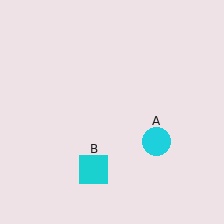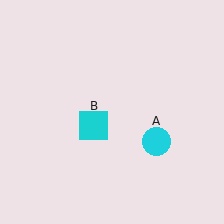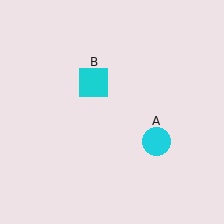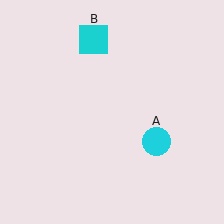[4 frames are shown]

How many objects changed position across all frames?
1 object changed position: cyan square (object B).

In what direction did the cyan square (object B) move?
The cyan square (object B) moved up.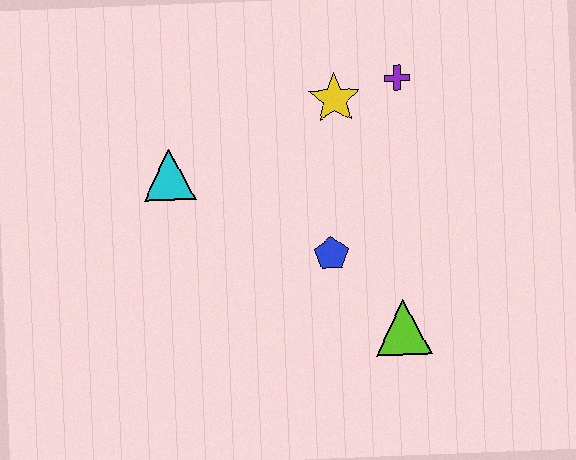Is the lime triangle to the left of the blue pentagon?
No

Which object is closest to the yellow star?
The purple cross is closest to the yellow star.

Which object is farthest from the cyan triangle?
The lime triangle is farthest from the cyan triangle.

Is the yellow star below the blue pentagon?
No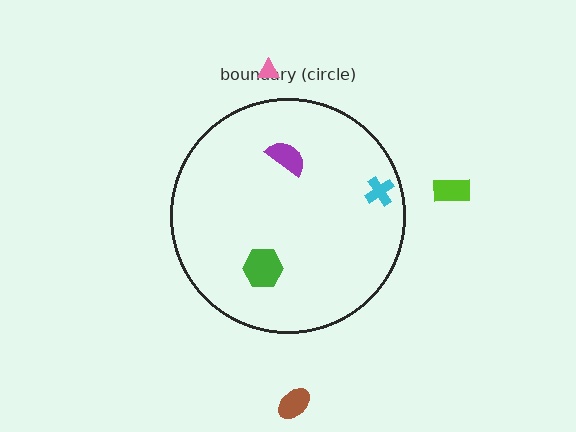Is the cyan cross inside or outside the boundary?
Inside.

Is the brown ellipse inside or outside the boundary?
Outside.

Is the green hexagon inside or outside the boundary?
Inside.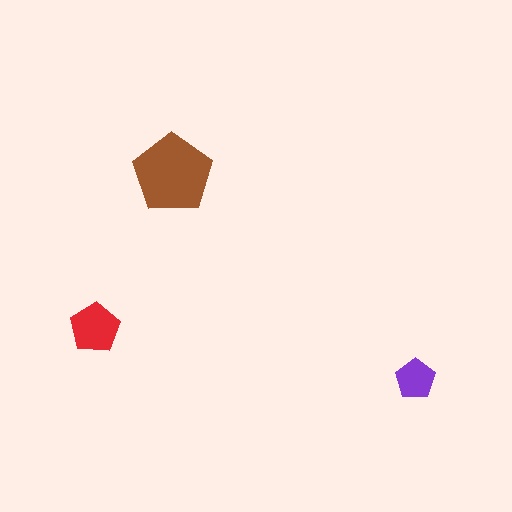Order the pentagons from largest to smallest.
the brown one, the red one, the purple one.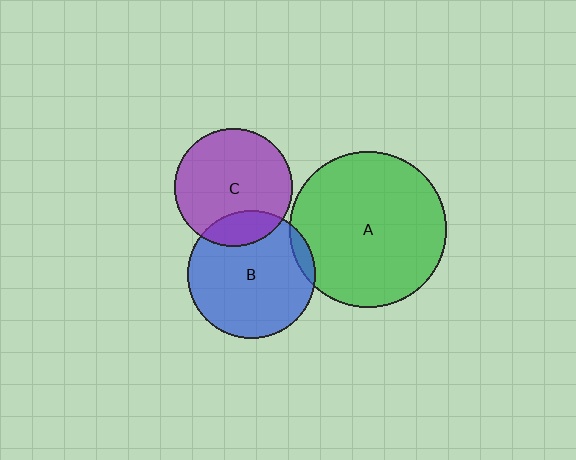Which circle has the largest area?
Circle A (green).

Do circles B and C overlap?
Yes.